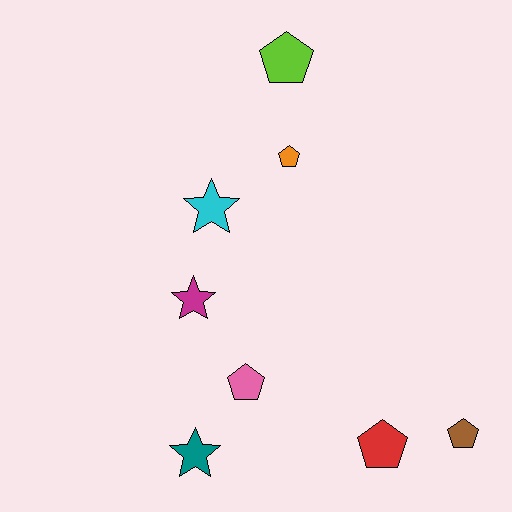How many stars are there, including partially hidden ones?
There are 3 stars.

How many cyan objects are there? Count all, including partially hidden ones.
There is 1 cyan object.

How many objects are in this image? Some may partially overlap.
There are 8 objects.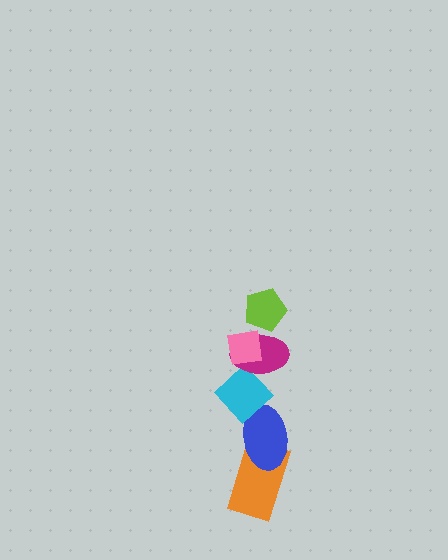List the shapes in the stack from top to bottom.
From top to bottom: the lime pentagon, the pink square, the magenta ellipse, the cyan diamond, the blue ellipse, the orange rectangle.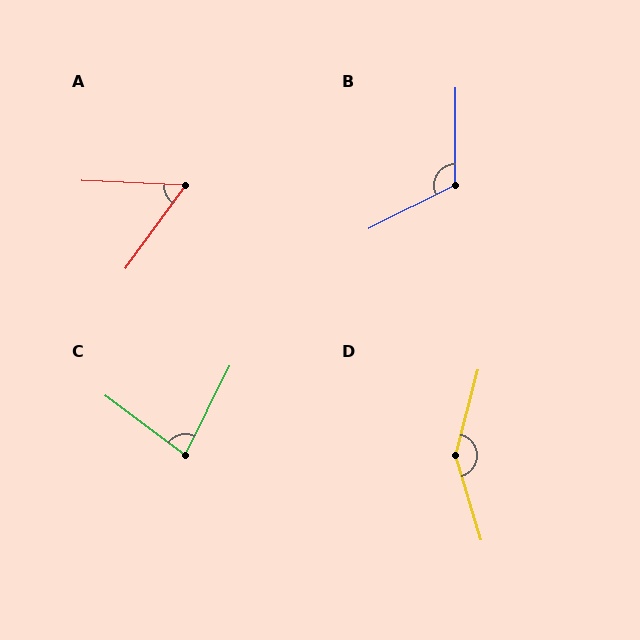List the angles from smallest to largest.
A (56°), C (80°), B (117°), D (149°).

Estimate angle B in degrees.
Approximately 117 degrees.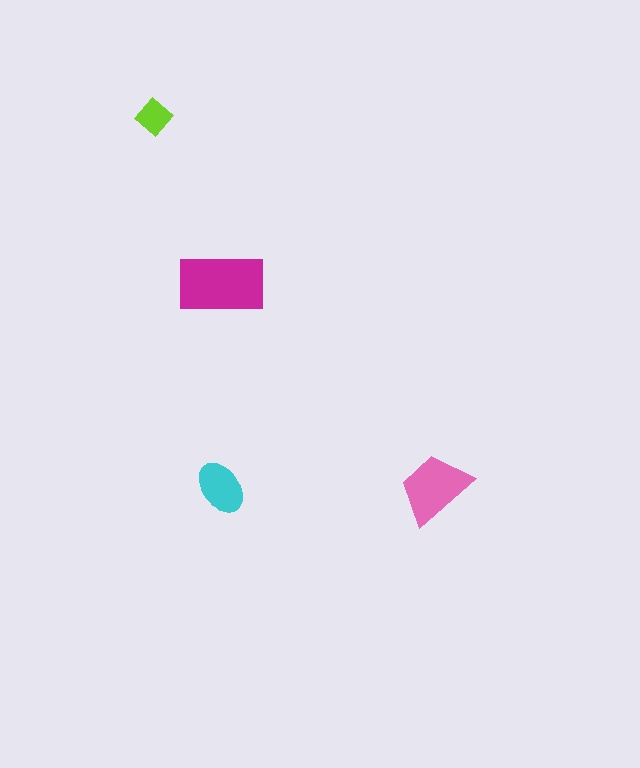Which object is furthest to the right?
The pink trapezoid is rightmost.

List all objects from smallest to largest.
The lime diamond, the cyan ellipse, the pink trapezoid, the magenta rectangle.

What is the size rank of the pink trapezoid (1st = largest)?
2nd.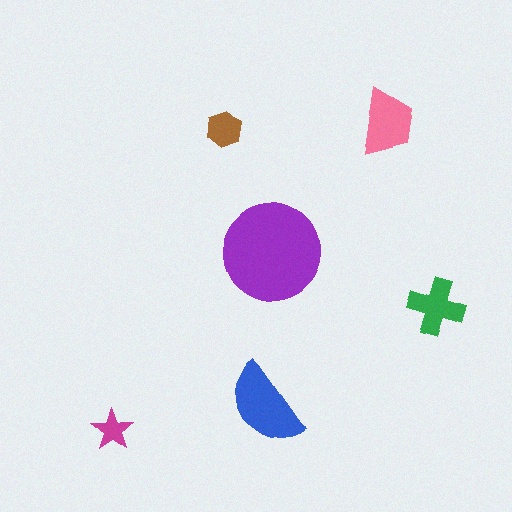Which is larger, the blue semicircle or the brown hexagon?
The blue semicircle.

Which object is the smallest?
The magenta star.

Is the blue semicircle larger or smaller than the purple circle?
Smaller.